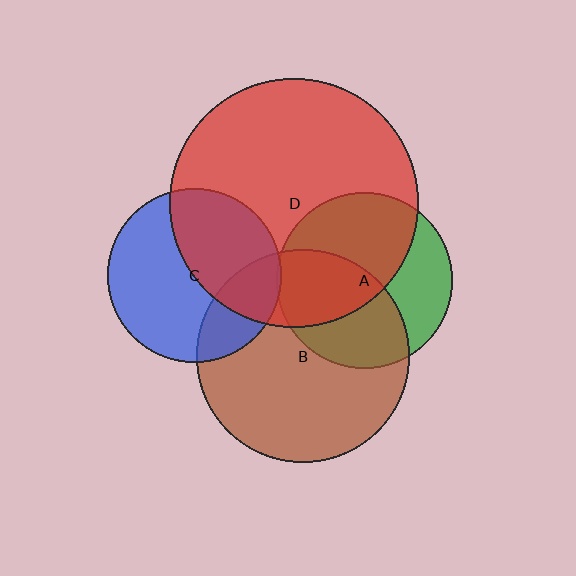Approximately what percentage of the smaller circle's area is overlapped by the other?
Approximately 5%.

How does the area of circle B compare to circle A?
Approximately 1.5 times.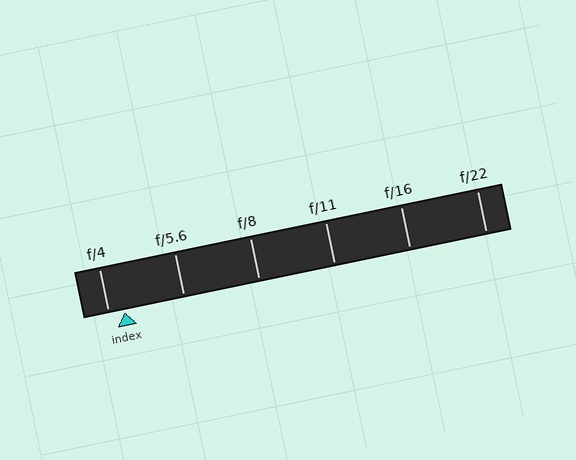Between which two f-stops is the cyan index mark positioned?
The index mark is between f/4 and f/5.6.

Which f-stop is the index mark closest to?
The index mark is closest to f/4.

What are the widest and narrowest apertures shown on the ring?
The widest aperture shown is f/4 and the narrowest is f/22.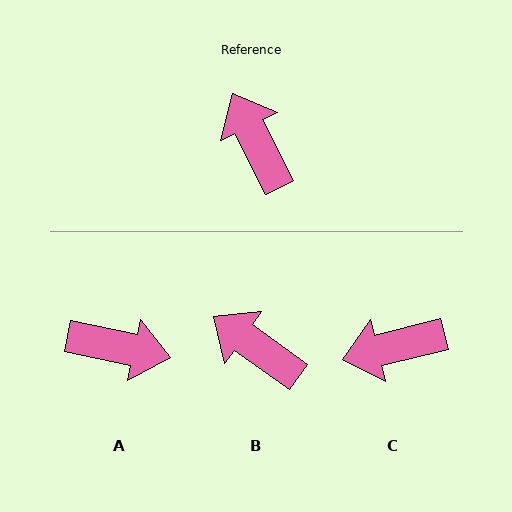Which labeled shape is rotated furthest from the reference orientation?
A, about 129 degrees away.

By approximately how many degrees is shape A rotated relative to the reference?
Approximately 129 degrees clockwise.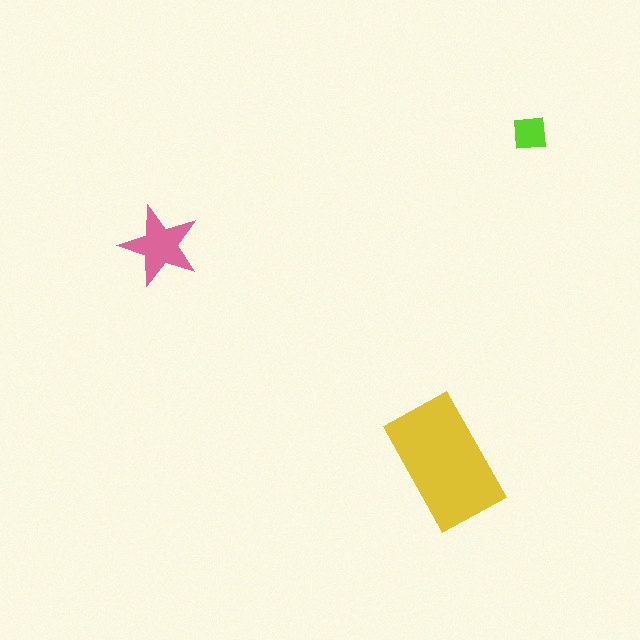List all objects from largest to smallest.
The yellow rectangle, the pink star, the lime square.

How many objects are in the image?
There are 3 objects in the image.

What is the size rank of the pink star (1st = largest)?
2nd.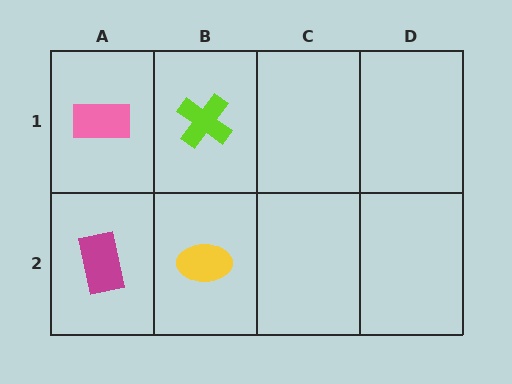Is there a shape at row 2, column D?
No, that cell is empty.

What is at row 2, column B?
A yellow ellipse.